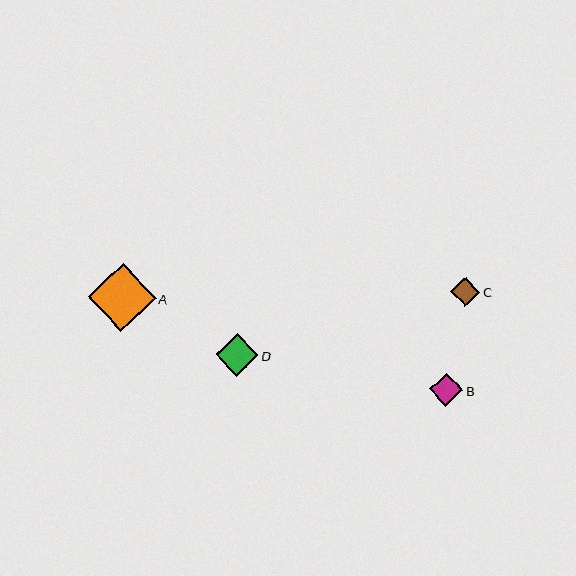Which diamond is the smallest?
Diamond C is the smallest with a size of approximately 29 pixels.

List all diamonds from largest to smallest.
From largest to smallest: A, D, B, C.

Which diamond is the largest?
Diamond A is the largest with a size of approximately 68 pixels.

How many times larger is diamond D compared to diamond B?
Diamond D is approximately 1.3 times the size of diamond B.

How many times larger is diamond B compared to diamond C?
Diamond B is approximately 1.2 times the size of diamond C.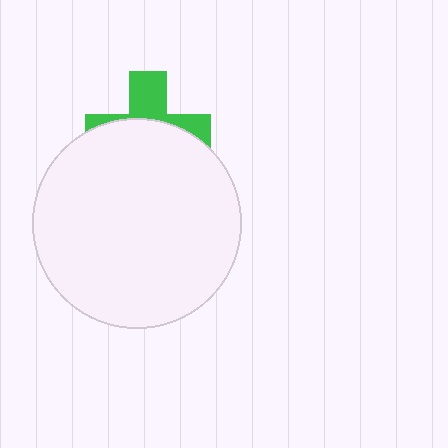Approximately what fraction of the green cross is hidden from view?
Roughly 62% of the green cross is hidden behind the white circle.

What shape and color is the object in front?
The object in front is a white circle.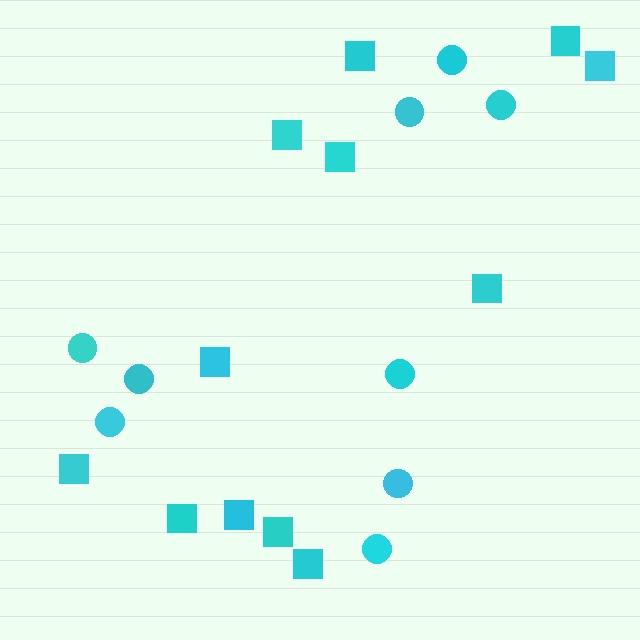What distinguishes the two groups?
There are 2 groups: one group of circles (9) and one group of squares (12).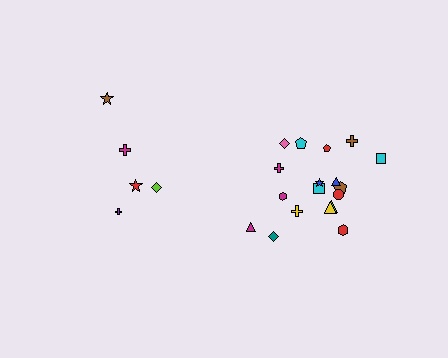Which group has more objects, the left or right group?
The right group.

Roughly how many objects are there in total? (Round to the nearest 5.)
Roughly 25 objects in total.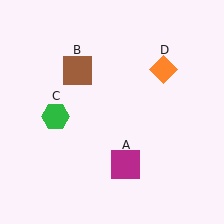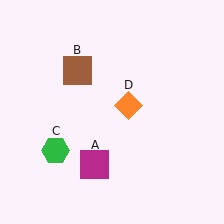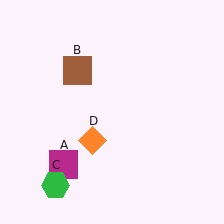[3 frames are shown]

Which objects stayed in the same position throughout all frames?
Brown square (object B) remained stationary.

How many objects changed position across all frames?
3 objects changed position: magenta square (object A), green hexagon (object C), orange diamond (object D).